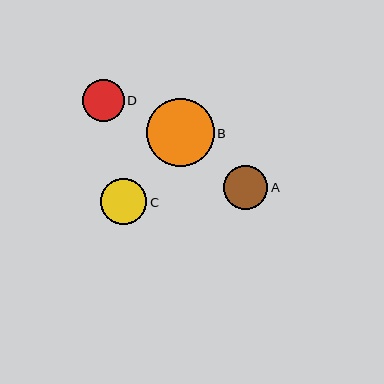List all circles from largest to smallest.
From largest to smallest: B, C, A, D.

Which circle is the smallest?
Circle D is the smallest with a size of approximately 41 pixels.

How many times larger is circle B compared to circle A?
Circle B is approximately 1.5 times the size of circle A.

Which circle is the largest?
Circle B is the largest with a size of approximately 68 pixels.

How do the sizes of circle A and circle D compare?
Circle A and circle D are approximately the same size.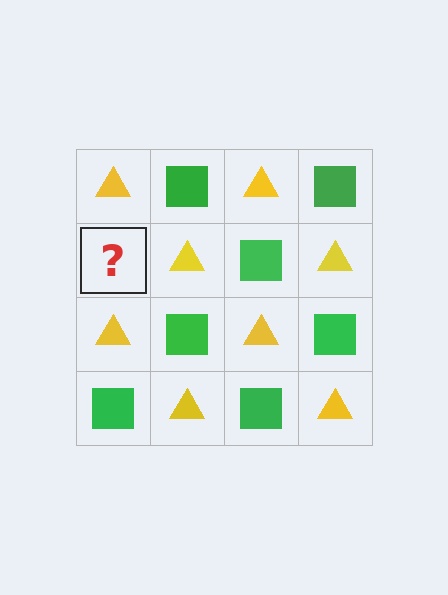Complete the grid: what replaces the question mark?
The question mark should be replaced with a green square.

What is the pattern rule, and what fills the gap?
The rule is that it alternates yellow triangle and green square in a checkerboard pattern. The gap should be filled with a green square.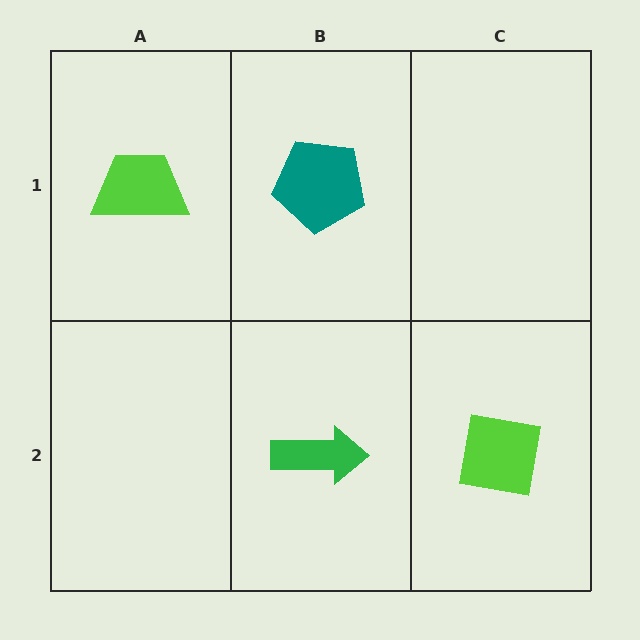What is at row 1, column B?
A teal pentagon.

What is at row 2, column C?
A lime square.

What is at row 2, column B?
A green arrow.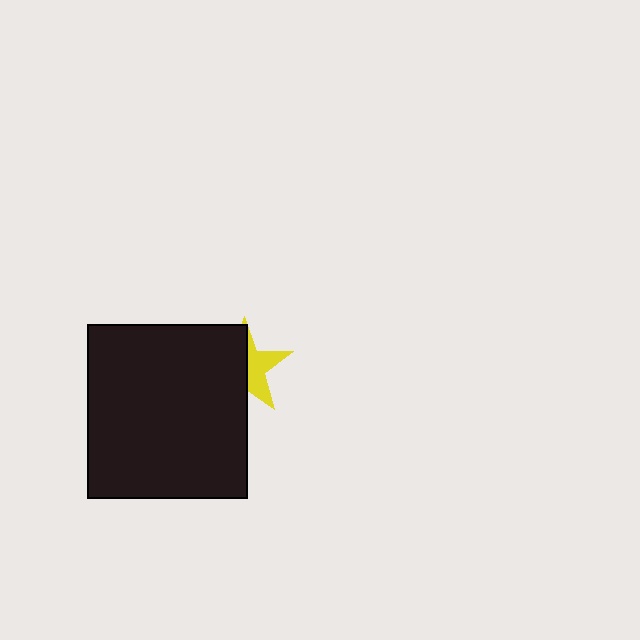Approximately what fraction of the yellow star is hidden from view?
Roughly 55% of the yellow star is hidden behind the black rectangle.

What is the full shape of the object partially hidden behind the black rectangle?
The partially hidden object is a yellow star.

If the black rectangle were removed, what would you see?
You would see the complete yellow star.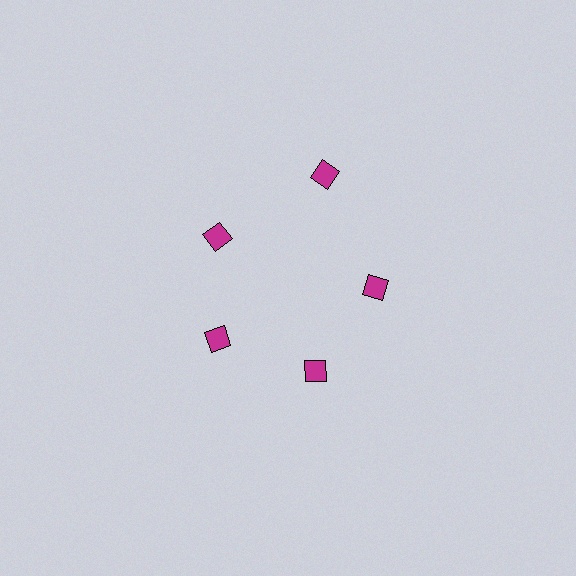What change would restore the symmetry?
The symmetry would be restored by moving it inward, back onto the ring so that all 5 diamonds sit at equal angles and equal distance from the center.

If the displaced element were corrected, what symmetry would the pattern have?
It would have 5-fold rotational symmetry — the pattern would map onto itself every 72 degrees.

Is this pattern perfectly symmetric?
No. The 5 magenta diamonds are arranged in a ring, but one element near the 1 o'clock position is pushed outward from the center, breaking the 5-fold rotational symmetry.